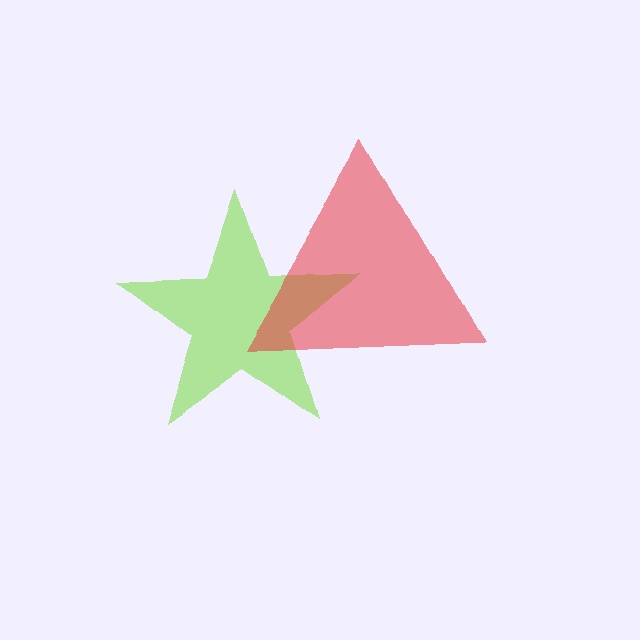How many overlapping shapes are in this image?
There are 2 overlapping shapes in the image.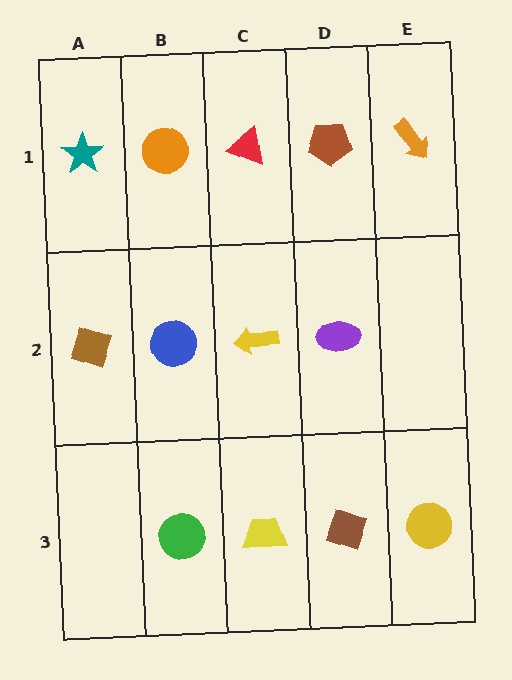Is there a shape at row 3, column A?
No, that cell is empty.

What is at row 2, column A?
A brown diamond.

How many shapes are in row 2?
4 shapes.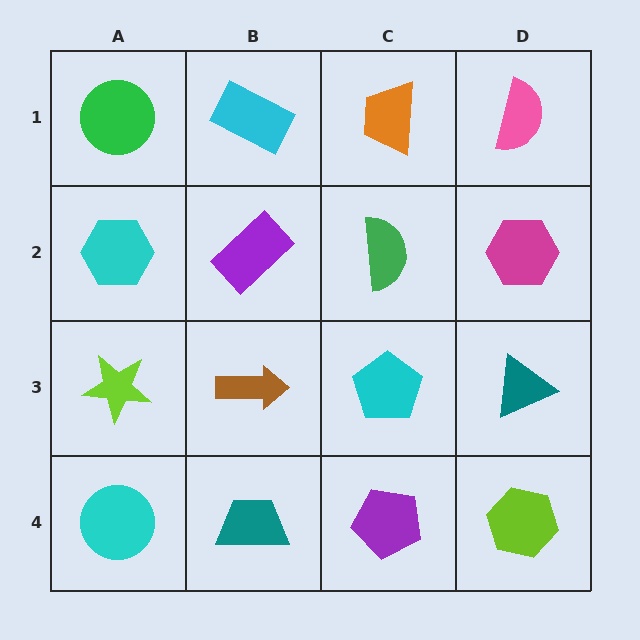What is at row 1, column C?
An orange trapezoid.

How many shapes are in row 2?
4 shapes.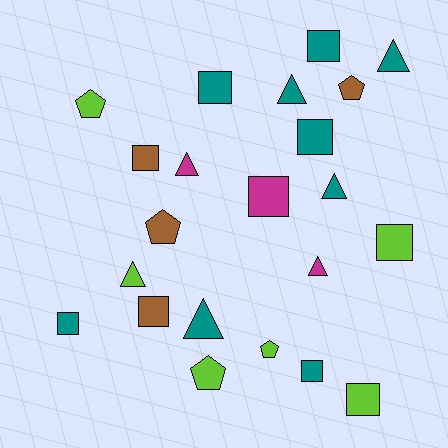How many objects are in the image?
There are 22 objects.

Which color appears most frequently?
Teal, with 9 objects.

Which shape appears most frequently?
Square, with 10 objects.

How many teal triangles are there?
There are 4 teal triangles.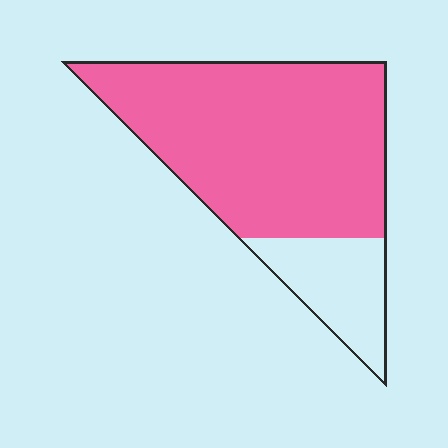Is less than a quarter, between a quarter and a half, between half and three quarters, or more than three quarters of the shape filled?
More than three quarters.